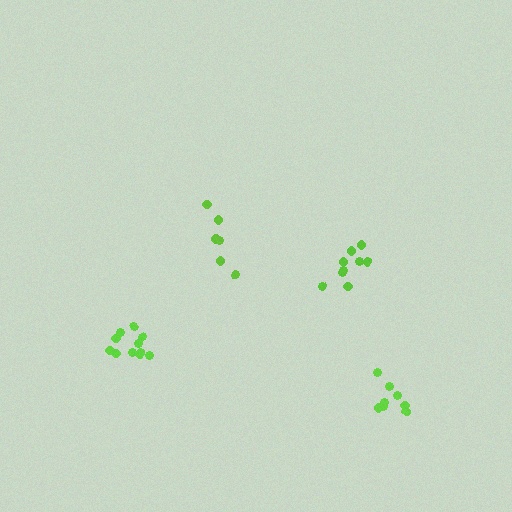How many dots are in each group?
Group 1: 11 dots, Group 2: 6 dots, Group 3: 9 dots, Group 4: 8 dots (34 total).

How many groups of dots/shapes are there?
There are 4 groups.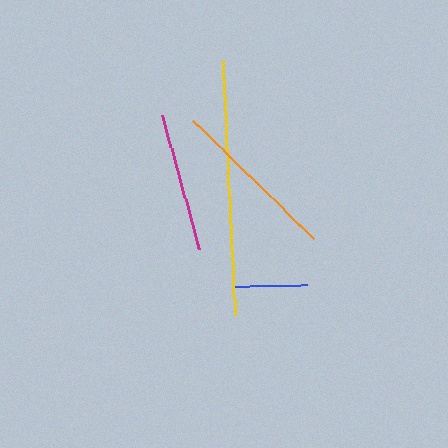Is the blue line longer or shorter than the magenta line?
The magenta line is longer than the blue line.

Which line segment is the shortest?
The blue line is the shortest at approximately 72 pixels.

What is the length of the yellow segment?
The yellow segment is approximately 255 pixels long.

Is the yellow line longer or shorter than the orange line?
The yellow line is longer than the orange line.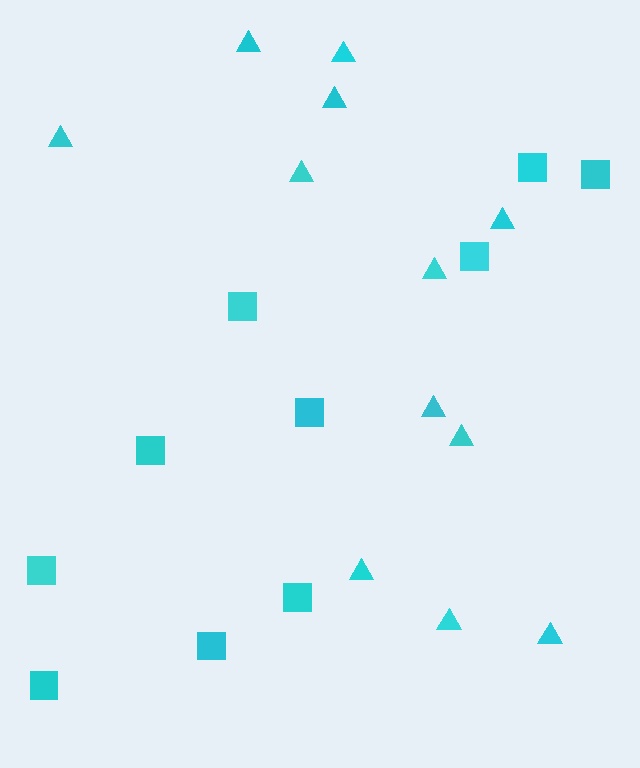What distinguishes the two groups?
There are 2 groups: one group of squares (10) and one group of triangles (12).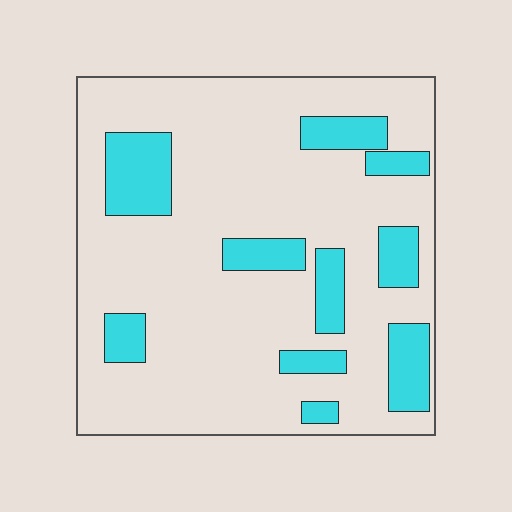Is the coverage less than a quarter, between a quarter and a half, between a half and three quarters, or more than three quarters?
Less than a quarter.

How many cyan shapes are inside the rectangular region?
10.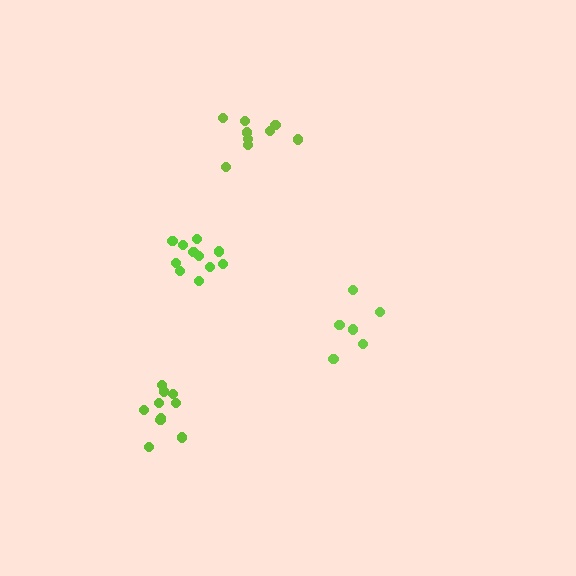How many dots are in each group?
Group 1: 10 dots, Group 2: 6 dots, Group 3: 11 dots, Group 4: 9 dots (36 total).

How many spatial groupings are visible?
There are 4 spatial groupings.